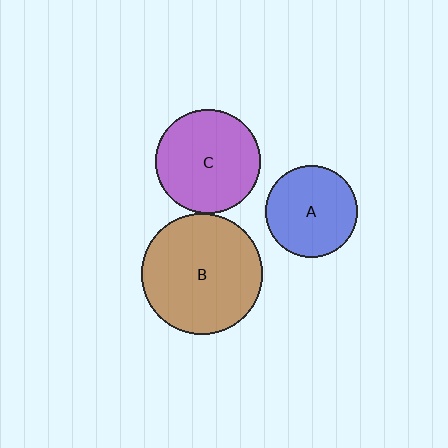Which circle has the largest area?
Circle B (brown).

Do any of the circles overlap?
No, none of the circles overlap.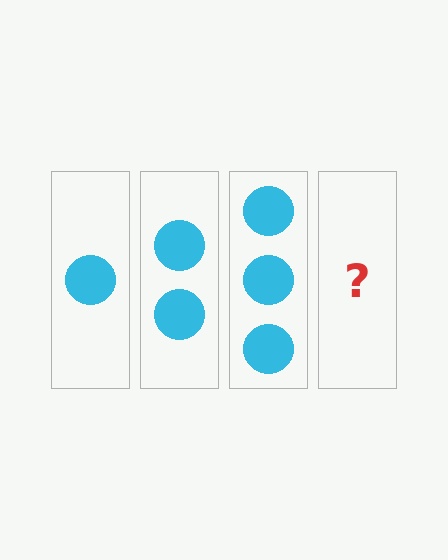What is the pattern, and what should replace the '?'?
The pattern is that each step adds one more circle. The '?' should be 4 circles.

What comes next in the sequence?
The next element should be 4 circles.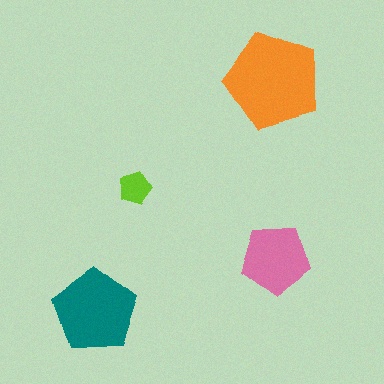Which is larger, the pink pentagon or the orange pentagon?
The orange one.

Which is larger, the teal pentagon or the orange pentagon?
The orange one.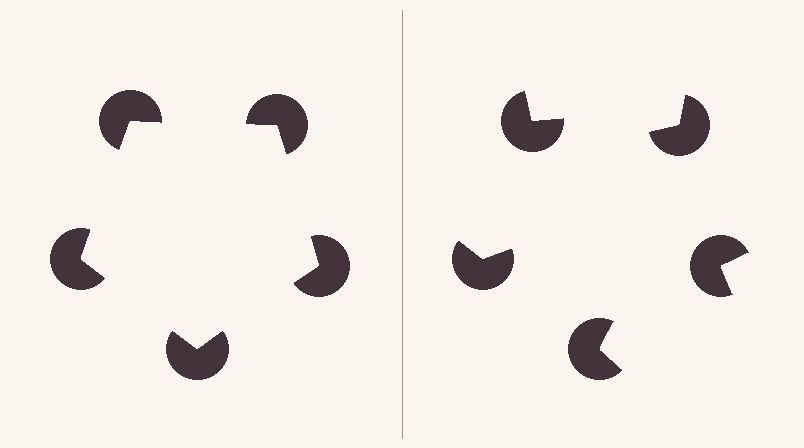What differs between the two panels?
The pac-man discs are positioned identically on both sides; only the wedge orientations differ. On the left they align to a pentagon; on the right they are misaligned.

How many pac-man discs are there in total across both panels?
10 — 5 on each side.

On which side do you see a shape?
An illusory pentagon appears on the left side. On the right side the wedge cuts are rotated, so no coherent shape forms.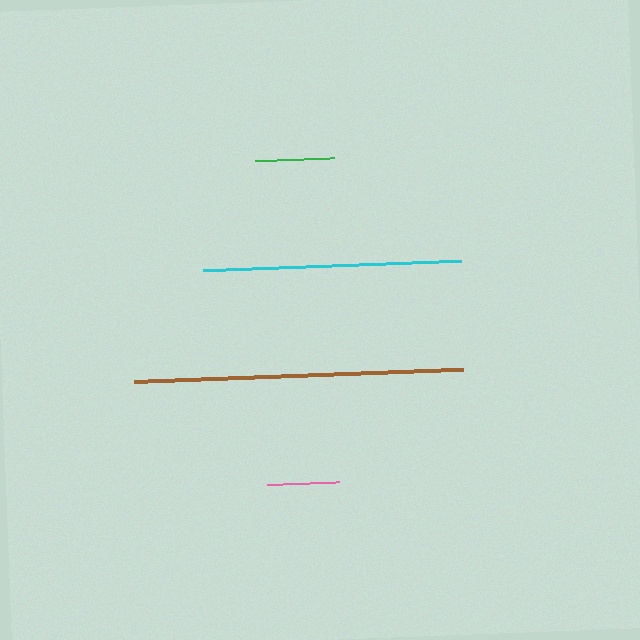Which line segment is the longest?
The brown line is the longest at approximately 329 pixels.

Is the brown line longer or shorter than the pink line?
The brown line is longer than the pink line.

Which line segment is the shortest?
The pink line is the shortest at approximately 72 pixels.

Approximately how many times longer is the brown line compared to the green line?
The brown line is approximately 4.1 times the length of the green line.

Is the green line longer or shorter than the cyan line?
The cyan line is longer than the green line.